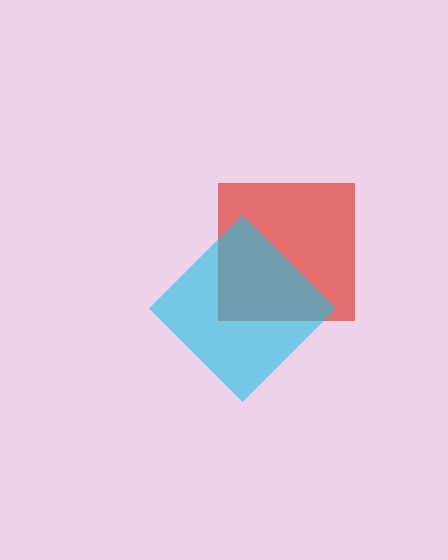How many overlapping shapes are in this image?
There are 2 overlapping shapes in the image.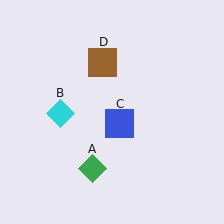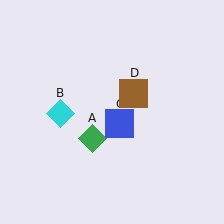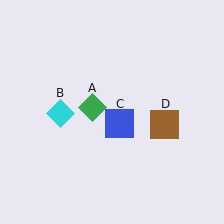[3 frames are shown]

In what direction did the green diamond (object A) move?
The green diamond (object A) moved up.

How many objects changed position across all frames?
2 objects changed position: green diamond (object A), brown square (object D).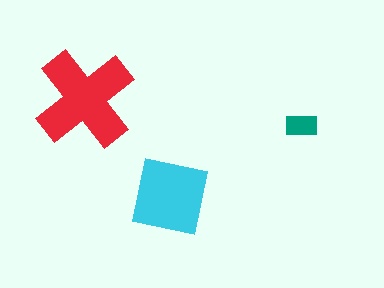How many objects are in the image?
There are 3 objects in the image.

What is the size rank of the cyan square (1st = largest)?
2nd.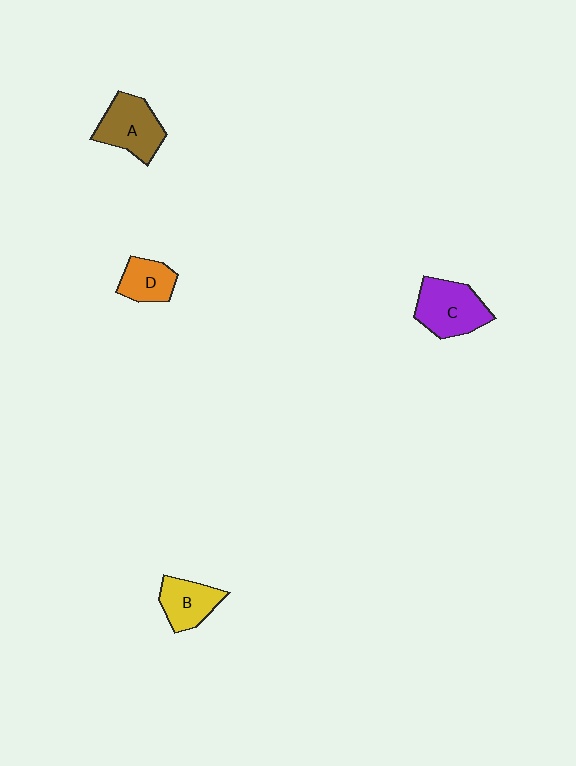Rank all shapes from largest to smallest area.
From largest to smallest: C (purple), A (brown), B (yellow), D (orange).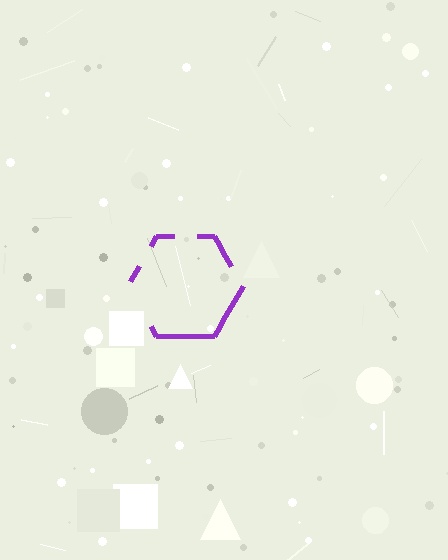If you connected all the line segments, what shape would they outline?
They would outline a hexagon.